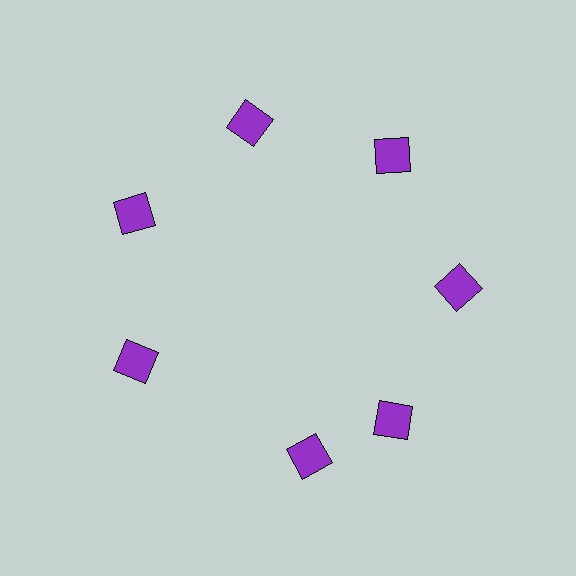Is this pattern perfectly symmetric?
No. The 7 purple diamonds are arranged in a ring, but one element near the 6 o'clock position is rotated out of alignment along the ring, breaking the 7-fold rotational symmetry.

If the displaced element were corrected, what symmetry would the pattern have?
It would have 7-fold rotational symmetry — the pattern would map onto itself every 51 degrees.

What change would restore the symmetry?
The symmetry would be restored by rotating it back into even spacing with its neighbors so that all 7 diamonds sit at equal angles and equal distance from the center.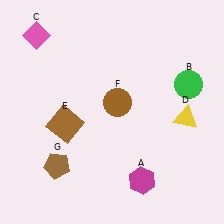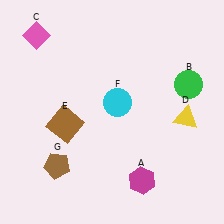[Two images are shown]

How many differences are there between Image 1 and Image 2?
There is 1 difference between the two images.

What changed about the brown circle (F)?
In Image 1, F is brown. In Image 2, it changed to cyan.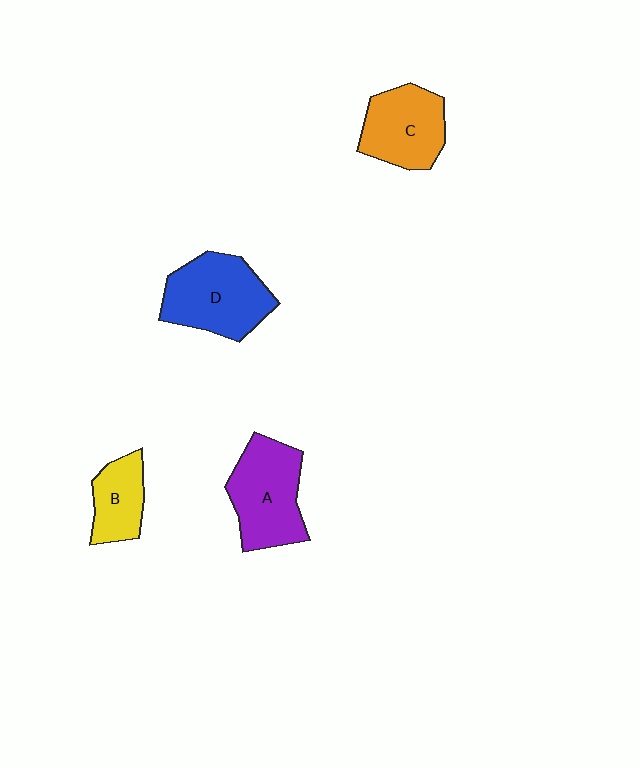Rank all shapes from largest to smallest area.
From largest to smallest: D (blue), A (purple), C (orange), B (yellow).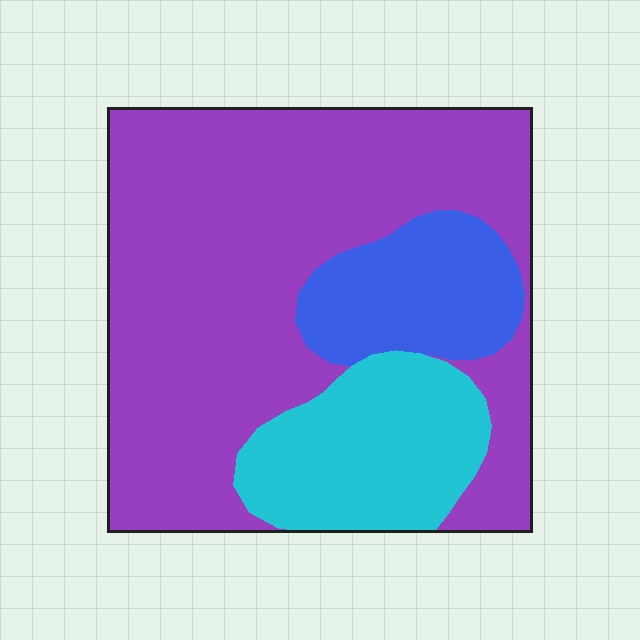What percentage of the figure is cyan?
Cyan covers roughly 20% of the figure.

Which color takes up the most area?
Purple, at roughly 65%.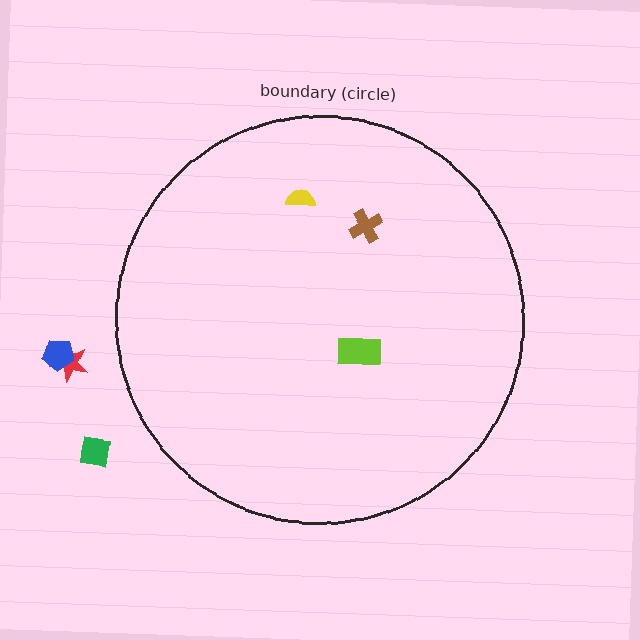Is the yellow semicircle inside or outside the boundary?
Inside.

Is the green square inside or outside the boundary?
Outside.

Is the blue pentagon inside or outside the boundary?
Outside.